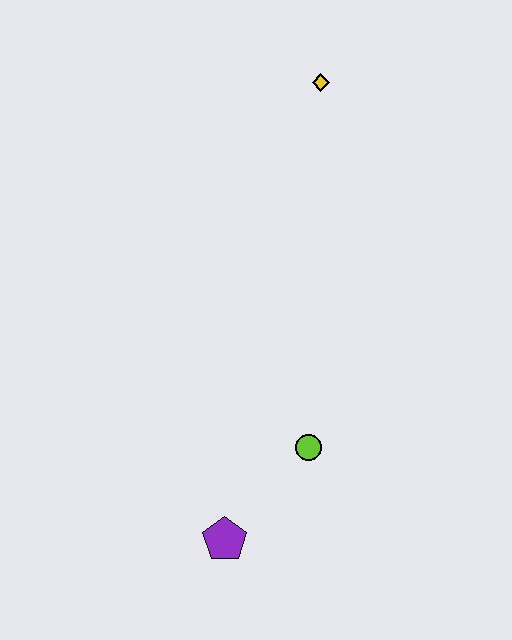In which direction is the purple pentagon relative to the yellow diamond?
The purple pentagon is below the yellow diamond.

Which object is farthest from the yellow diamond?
The purple pentagon is farthest from the yellow diamond.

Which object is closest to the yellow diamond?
The lime circle is closest to the yellow diamond.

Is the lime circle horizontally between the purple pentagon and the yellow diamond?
Yes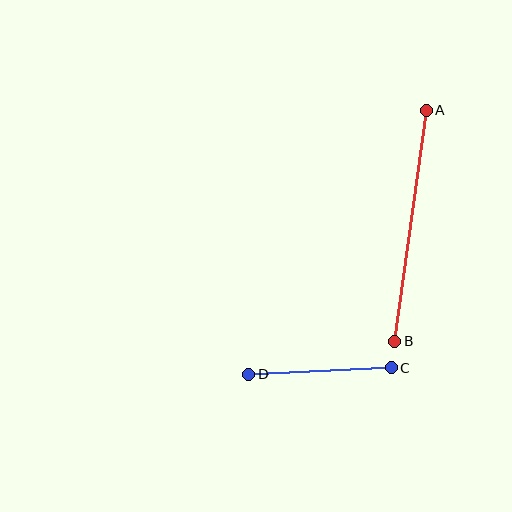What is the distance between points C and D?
The distance is approximately 142 pixels.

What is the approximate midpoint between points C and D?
The midpoint is at approximately (320, 371) pixels.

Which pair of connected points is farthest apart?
Points A and B are farthest apart.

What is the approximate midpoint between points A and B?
The midpoint is at approximately (410, 226) pixels.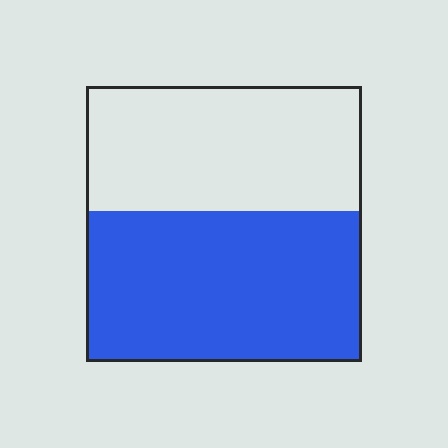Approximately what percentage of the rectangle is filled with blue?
Approximately 55%.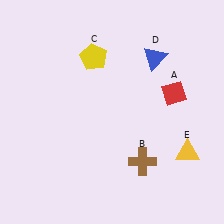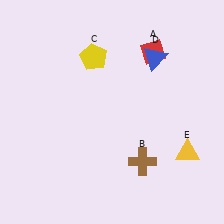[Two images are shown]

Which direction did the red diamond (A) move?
The red diamond (A) moved up.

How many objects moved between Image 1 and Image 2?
1 object moved between the two images.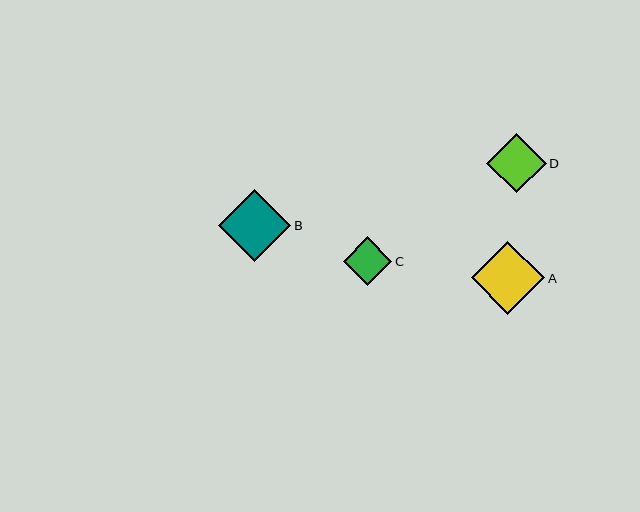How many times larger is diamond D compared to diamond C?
Diamond D is approximately 1.2 times the size of diamond C.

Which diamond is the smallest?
Diamond C is the smallest with a size of approximately 49 pixels.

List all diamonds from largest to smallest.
From largest to smallest: A, B, D, C.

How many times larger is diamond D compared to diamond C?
Diamond D is approximately 1.2 times the size of diamond C.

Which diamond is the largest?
Diamond A is the largest with a size of approximately 73 pixels.